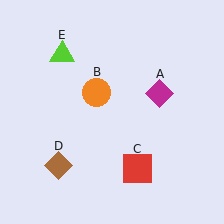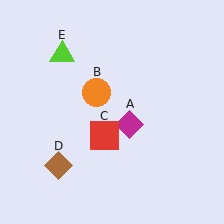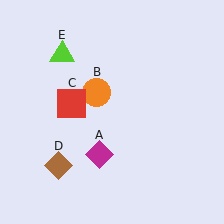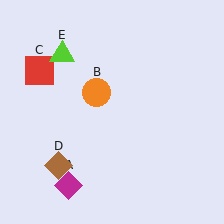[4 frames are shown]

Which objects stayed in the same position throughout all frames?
Orange circle (object B) and brown diamond (object D) and lime triangle (object E) remained stationary.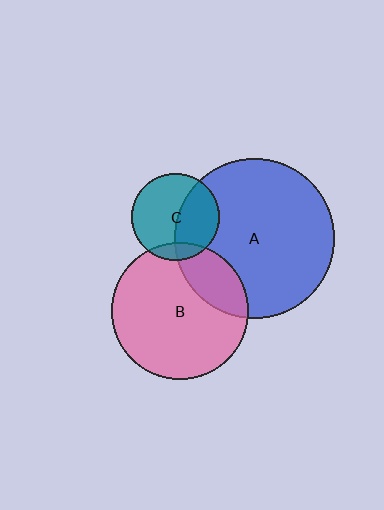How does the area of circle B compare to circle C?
Approximately 2.5 times.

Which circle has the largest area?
Circle A (blue).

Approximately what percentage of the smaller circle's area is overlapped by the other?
Approximately 10%.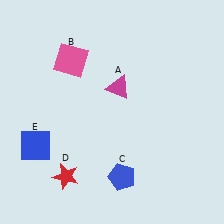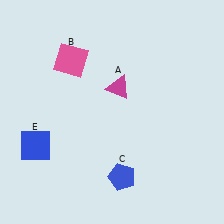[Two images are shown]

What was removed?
The red star (D) was removed in Image 2.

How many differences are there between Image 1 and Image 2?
There is 1 difference between the two images.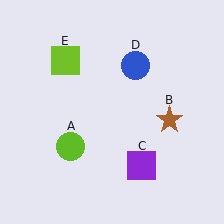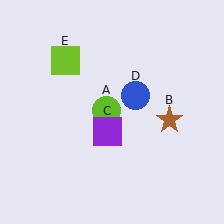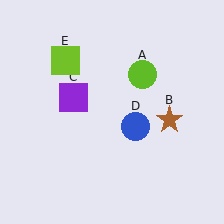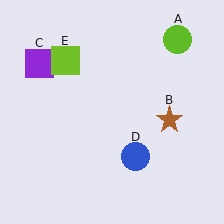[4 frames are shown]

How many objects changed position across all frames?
3 objects changed position: lime circle (object A), purple square (object C), blue circle (object D).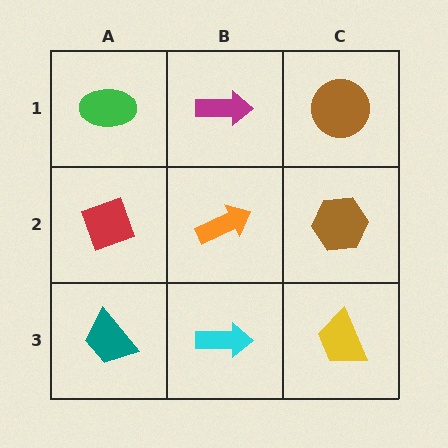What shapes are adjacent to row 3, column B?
An orange arrow (row 2, column B), a teal trapezoid (row 3, column A), a yellow trapezoid (row 3, column C).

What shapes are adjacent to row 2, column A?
A green ellipse (row 1, column A), a teal trapezoid (row 3, column A), an orange arrow (row 2, column B).